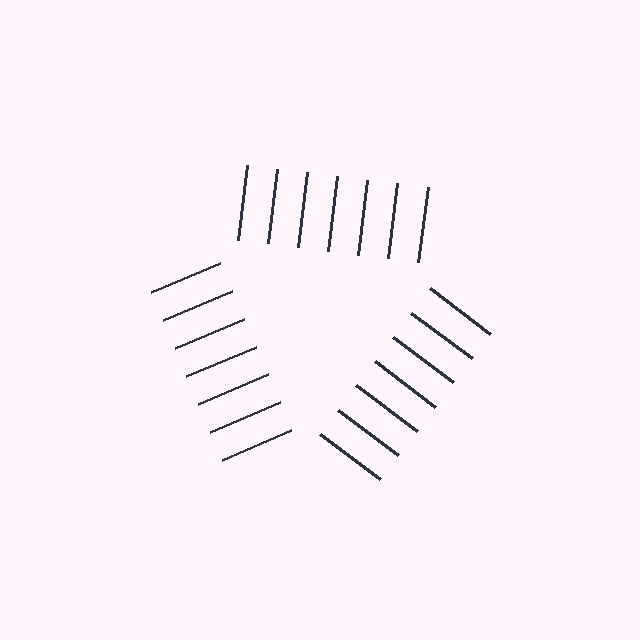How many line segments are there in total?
21 — 7 along each of the 3 edges.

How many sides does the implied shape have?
3 sides — the line-ends trace a triangle.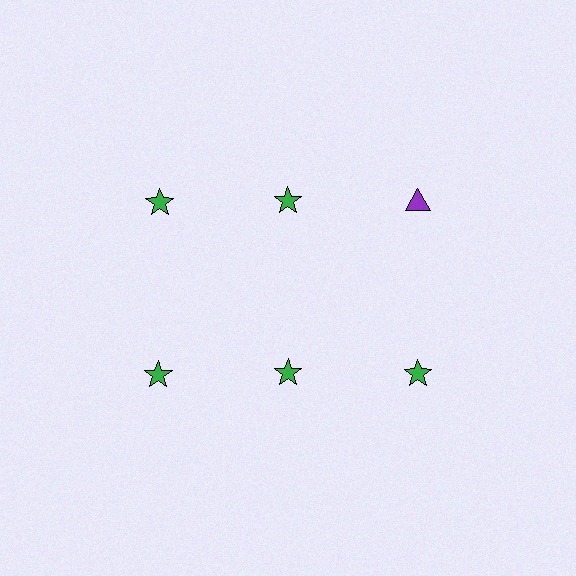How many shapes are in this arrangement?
There are 6 shapes arranged in a grid pattern.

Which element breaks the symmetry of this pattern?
The purple triangle in the top row, center column breaks the symmetry. All other shapes are green stars.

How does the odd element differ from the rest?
It differs in both color (purple instead of green) and shape (triangle instead of star).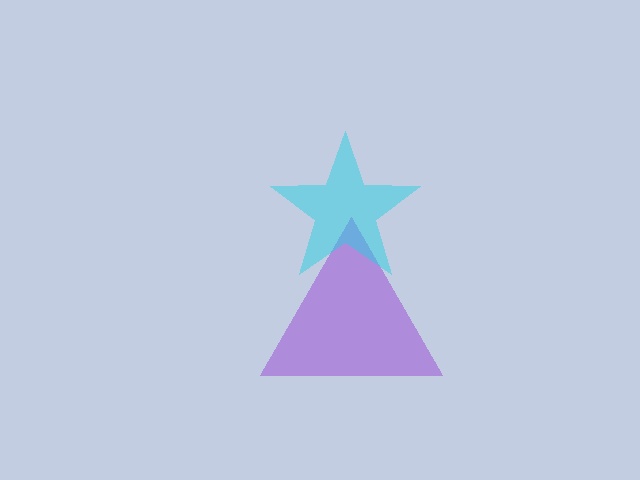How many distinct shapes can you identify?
There are 2 distinct shapes: a purple triangle, a cyan star.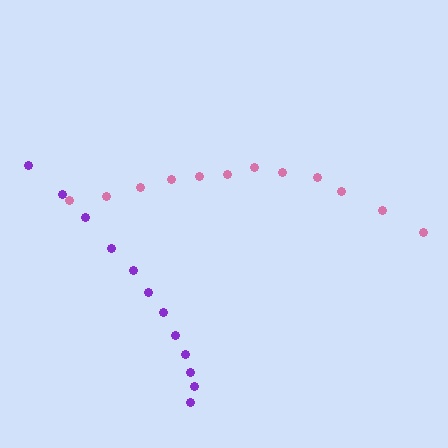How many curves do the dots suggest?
There are 2 distinct paths.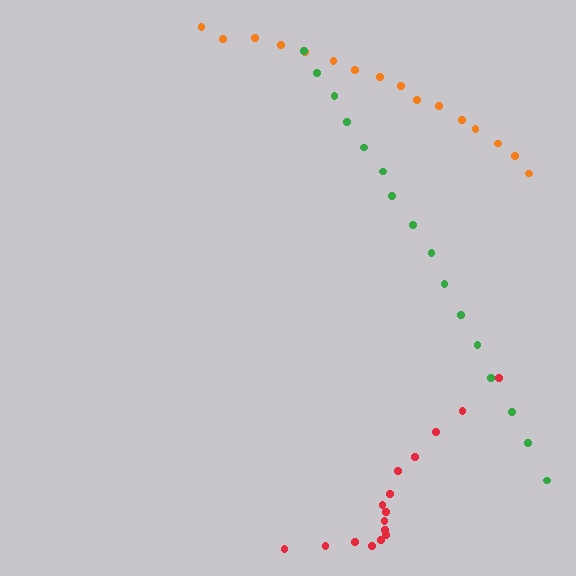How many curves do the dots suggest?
There are 3 distinct paths.